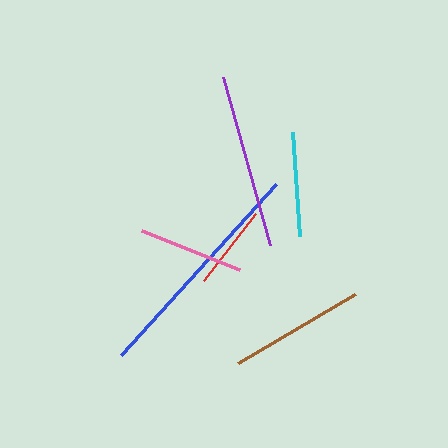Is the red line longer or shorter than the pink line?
The pink line is longer than the red line.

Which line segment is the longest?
The blue line is the longest at approximately 230 pixels.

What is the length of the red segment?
The red segment is approximately 85 pixels long.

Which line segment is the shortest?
The red line is the shortest at approximately 85 pixels.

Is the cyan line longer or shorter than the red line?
The cyan line is longer than the red line.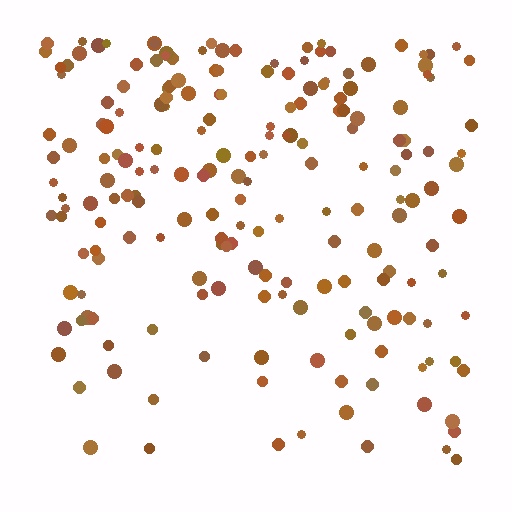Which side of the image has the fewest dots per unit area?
The bottom.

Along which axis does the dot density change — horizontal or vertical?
Vertical.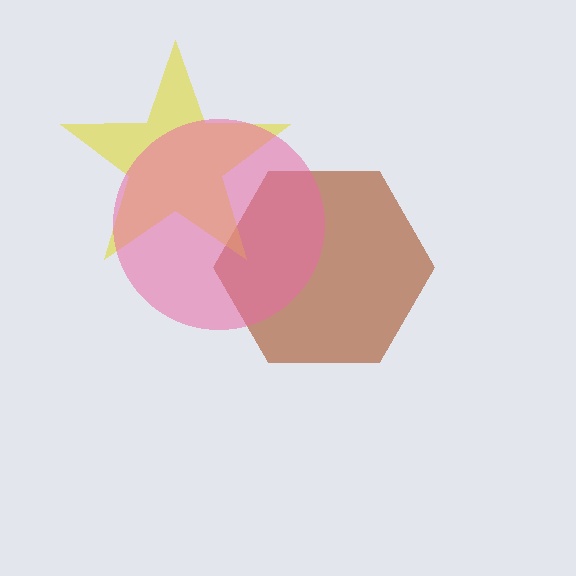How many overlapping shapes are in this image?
There are 3 overlapping shapes in the image.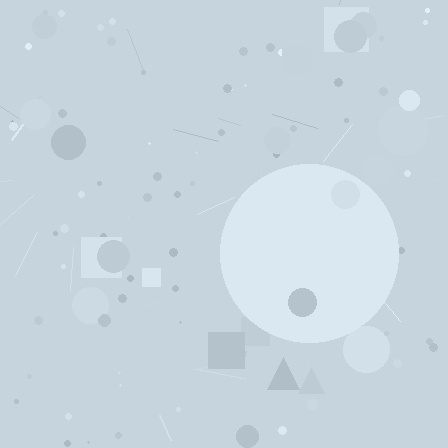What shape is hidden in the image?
A circle is hidden in the image.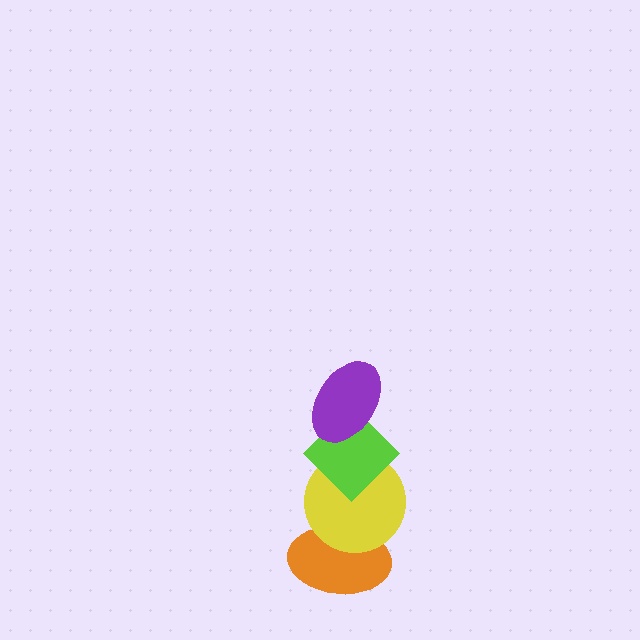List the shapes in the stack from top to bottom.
From top to bottom: the purple ellipse, the lime diamond, the yellow circle, the orange ellipse.